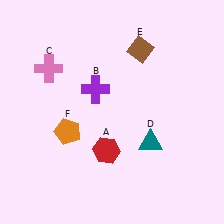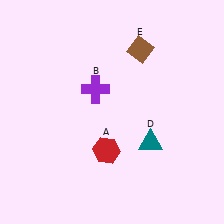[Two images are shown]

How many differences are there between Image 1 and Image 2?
There are 2 differences between the two images.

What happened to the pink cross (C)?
The pink cross (C) was removed in Image 2. It was in the top-left area of Image 1.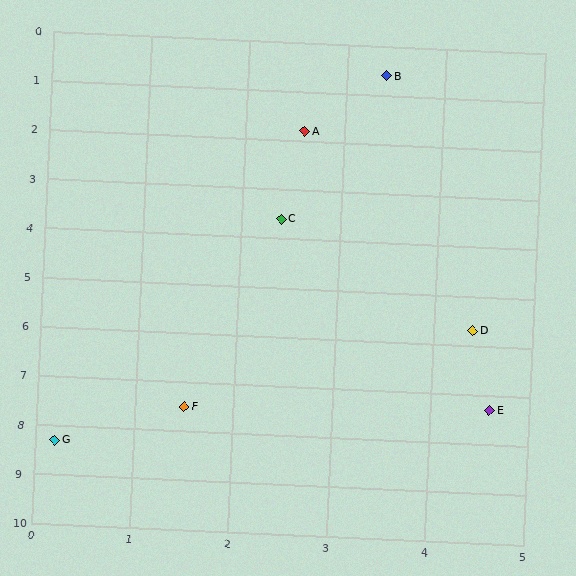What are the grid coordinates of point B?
Point B is at approximately (3.4, 0.6).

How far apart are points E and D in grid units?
Points E and D are about 1.6 grid units apart.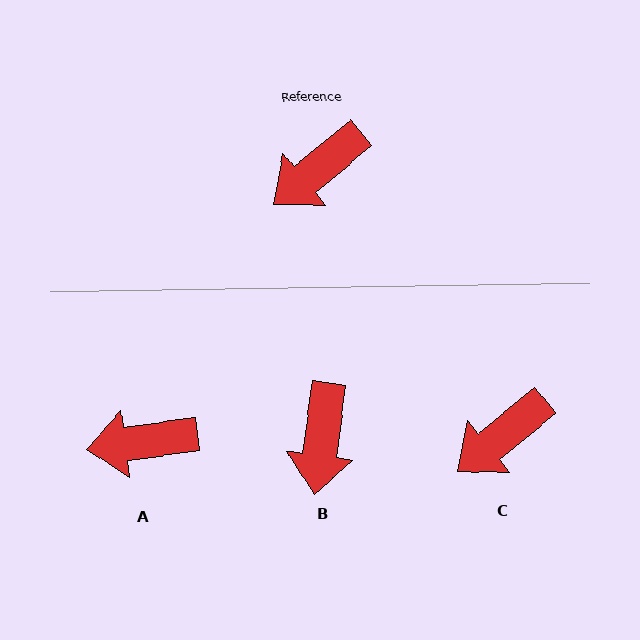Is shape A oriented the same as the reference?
No, it is off by about 31 degrees.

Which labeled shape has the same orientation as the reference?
C.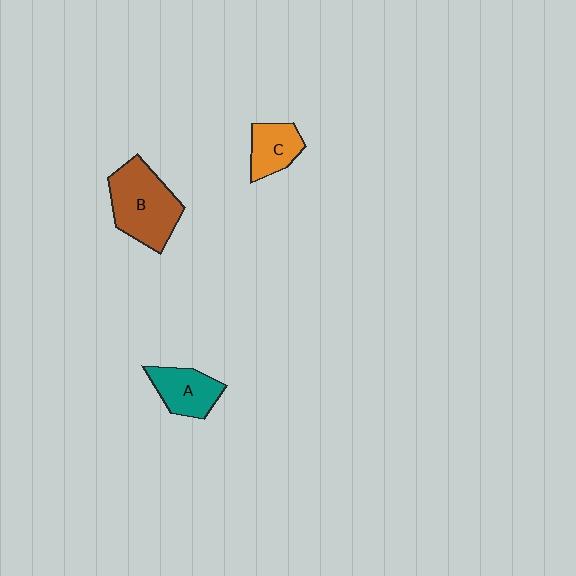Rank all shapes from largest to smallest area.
From largest to smallest: B (brown), A (teal), C (orange).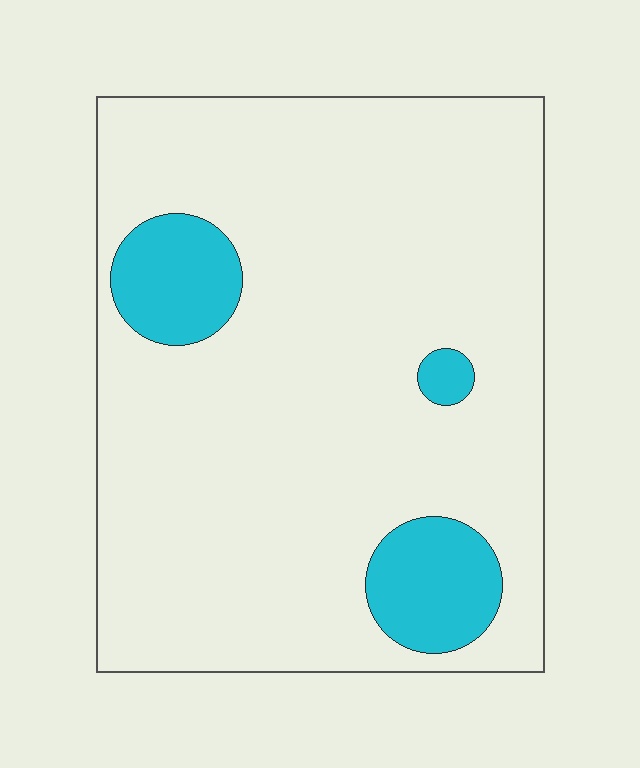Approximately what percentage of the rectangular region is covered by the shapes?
Approximately 10%.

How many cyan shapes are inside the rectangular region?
3.